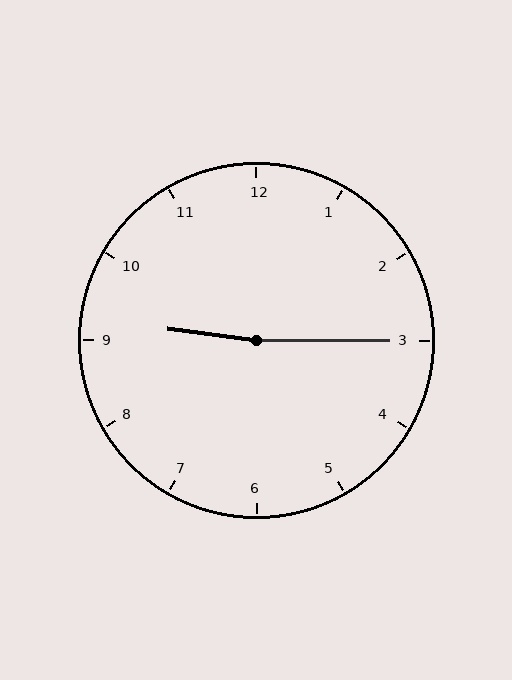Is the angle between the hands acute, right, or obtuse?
It is obtuse.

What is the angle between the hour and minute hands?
Approximately 172 degrees.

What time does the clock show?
9:15.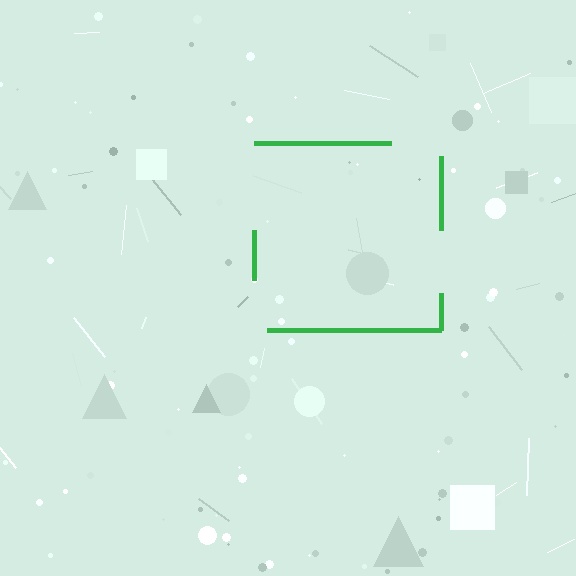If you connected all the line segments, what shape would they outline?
They would outline a square.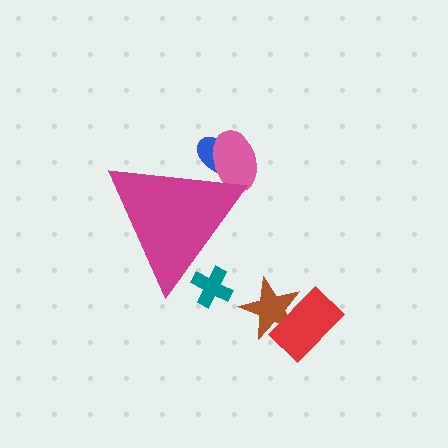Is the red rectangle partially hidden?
No, the red rectangle is fully visible.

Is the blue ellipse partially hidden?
Yes, the blue ellipse is partially hidden behind the magenta triangle.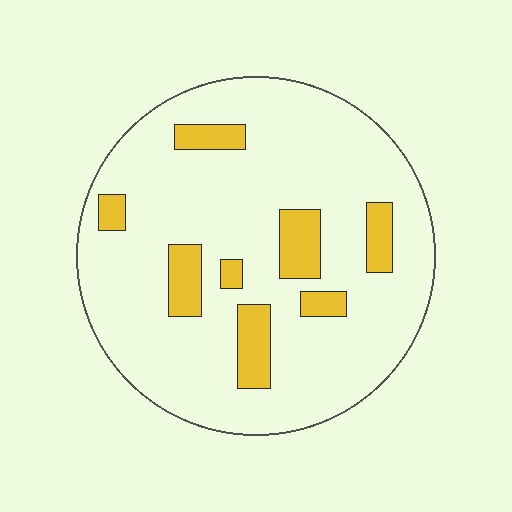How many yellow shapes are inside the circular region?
8.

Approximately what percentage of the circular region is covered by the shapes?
Approximately 15%.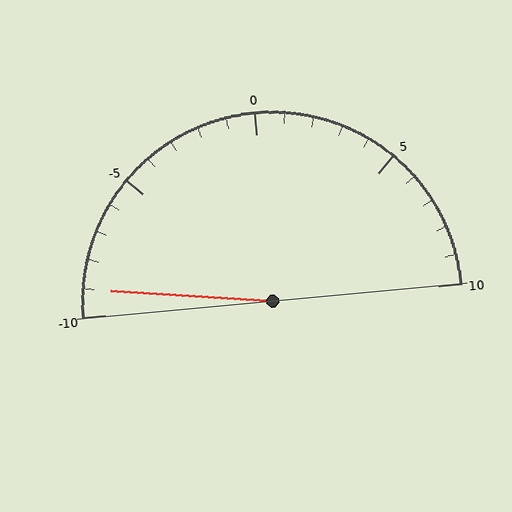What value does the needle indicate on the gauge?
The needle indicates approximately -9.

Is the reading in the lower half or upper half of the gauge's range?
The reading is in the lower half of the range (-10 to 10).